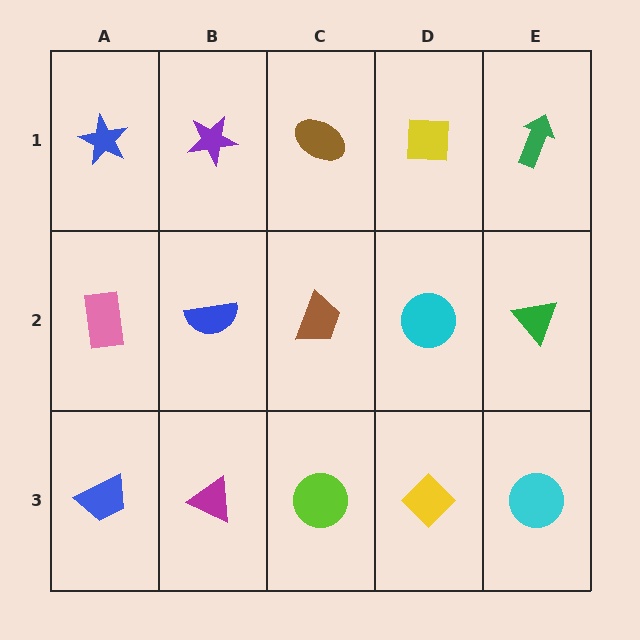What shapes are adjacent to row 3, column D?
A cyan circle (row 2, column D), a lime circle (row 3, column C), a cyan circle (row 3, column E).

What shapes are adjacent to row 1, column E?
A green triangle (row 2, column E), a yellow square (row 1, column D).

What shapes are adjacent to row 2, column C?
A brown ellipse (row 1, column C), a lime circle (row 3, column C), a blue semicircle (row 2, column B), a cyan circle (row 2, column D).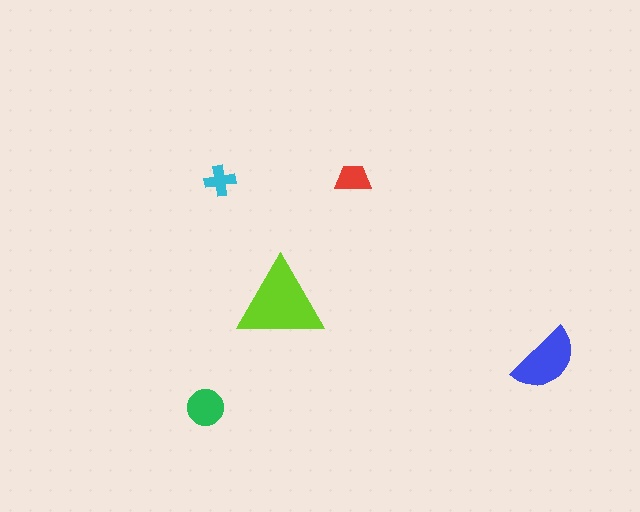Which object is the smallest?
The cyan cross.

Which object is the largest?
The lime triangle.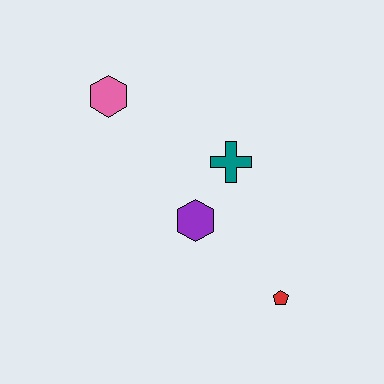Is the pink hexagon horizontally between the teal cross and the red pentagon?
No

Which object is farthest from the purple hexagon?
The pink hexagon is farthest from the purple hexagon.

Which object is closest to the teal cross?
The purple hexagon is closest to the teal cross.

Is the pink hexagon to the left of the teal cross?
Yes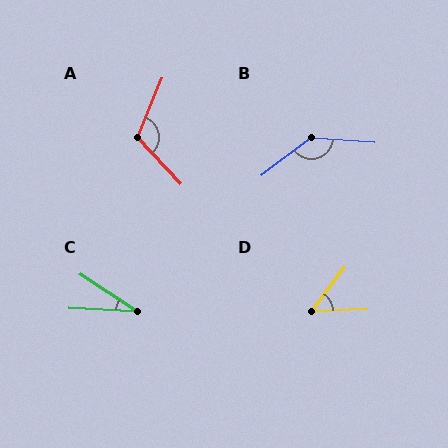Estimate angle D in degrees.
Approximately 51 degrees.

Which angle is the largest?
B, at approximately 138 degrees.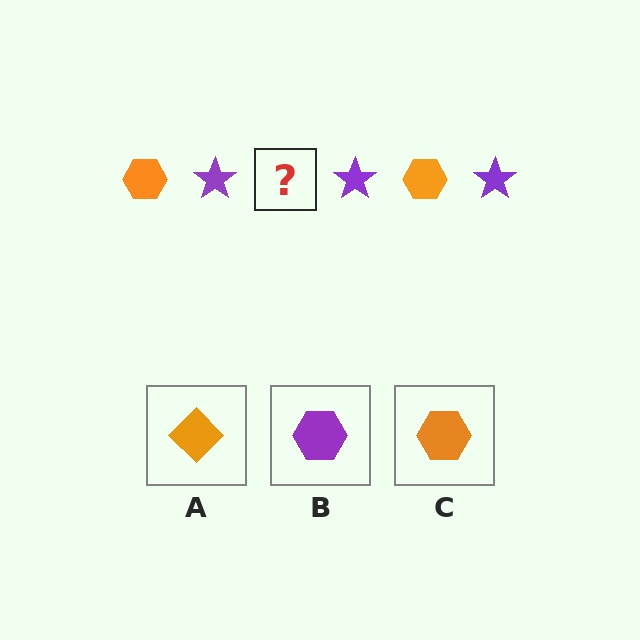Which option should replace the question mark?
Option C.